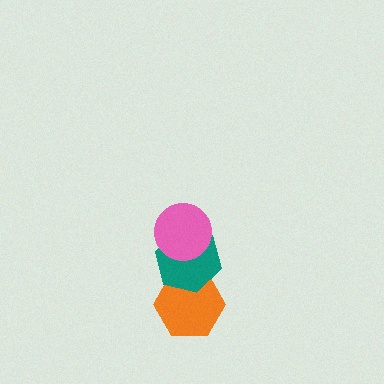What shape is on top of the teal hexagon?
The pink circle is on top of the teal hexagon.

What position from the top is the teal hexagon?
The teal hexagon is 2nd from the top.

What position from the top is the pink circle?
The pink circle is 1st from the top.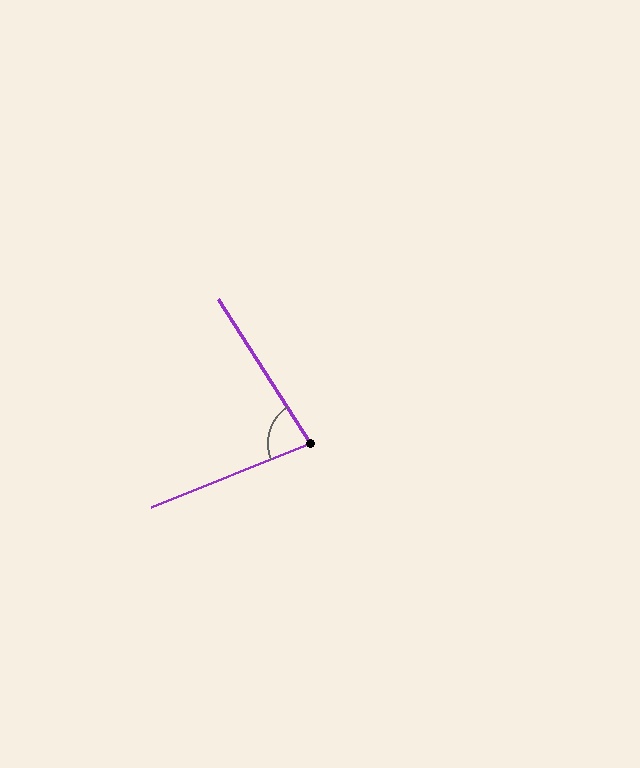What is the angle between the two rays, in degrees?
Approximately 79 degrees.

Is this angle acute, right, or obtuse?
It is acute.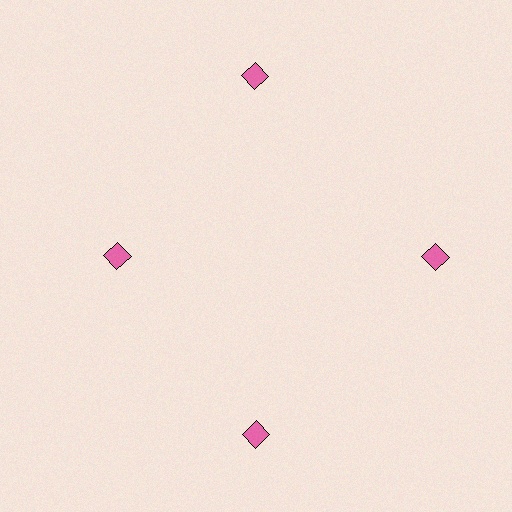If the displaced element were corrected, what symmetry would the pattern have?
It would have 4-fold rotational symmetry — the pattern would map onto itself every 90 degrees.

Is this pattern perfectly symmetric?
No. The 4 pink diamonds are arranged in a ring, but one element near the 9 o'clock position is pulled inward toward the center, breaking the 4-fold rotational symmetry.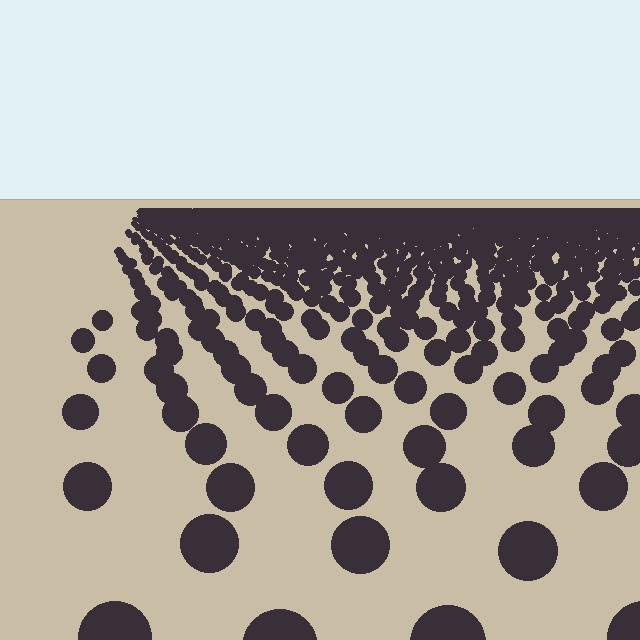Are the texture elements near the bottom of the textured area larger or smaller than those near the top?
Larger. Near the bottom, elements are closer to the viewer and appear at a bigger on-screen size.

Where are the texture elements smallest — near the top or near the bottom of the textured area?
Near the top.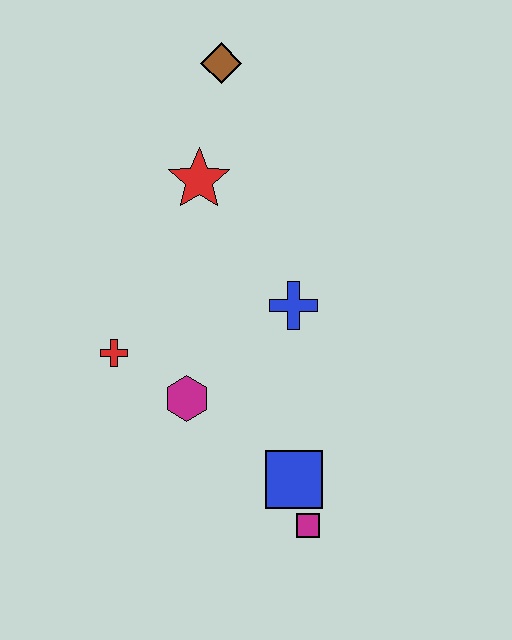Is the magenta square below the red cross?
Yes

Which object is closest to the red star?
The brown diamond is closest to the red star.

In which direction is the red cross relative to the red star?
The red cross is below the red star.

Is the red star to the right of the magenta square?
No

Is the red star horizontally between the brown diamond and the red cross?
Yes